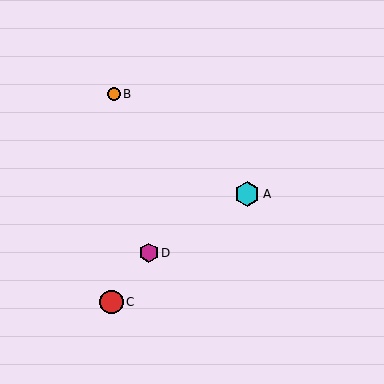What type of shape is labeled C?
Shape C is a red circle.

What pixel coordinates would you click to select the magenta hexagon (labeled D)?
Click at (149, 253) to select the magenta hexagon D.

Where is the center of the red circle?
The center of the red circle is at (111, 302).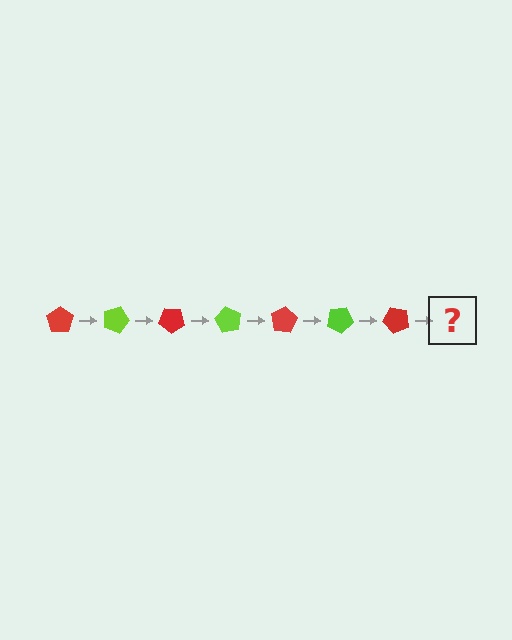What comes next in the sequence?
The next element should be a lime pentagon, rotated 140 degrees from the start.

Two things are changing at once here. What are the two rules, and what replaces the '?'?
The two rules are that it rotates 20 degrees each step and the color cycles through red and lime. The '?' should be a lime pentagon, rotated 140 degrees from the start.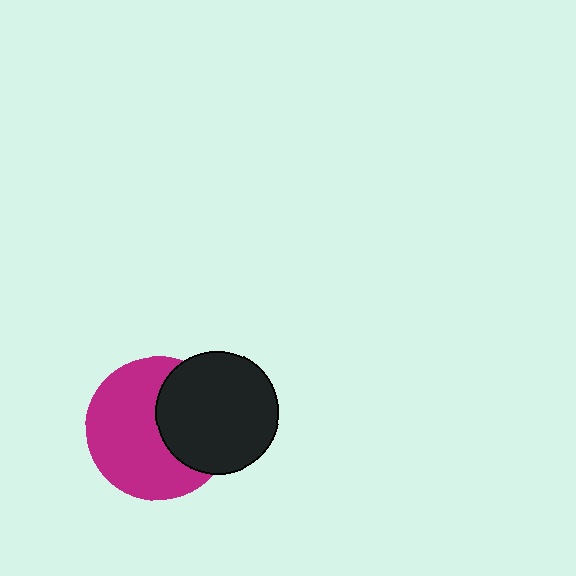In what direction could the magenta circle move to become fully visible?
The magenta circle could move left. That would shift it out from behind the black circle entirely.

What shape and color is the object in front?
The object in front is a black circle.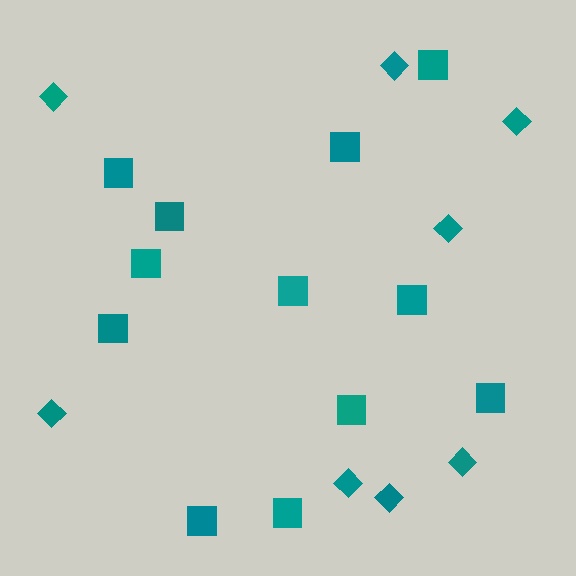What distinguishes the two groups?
There are 2 groups: one group of squares (12) and one group of diamonds (8).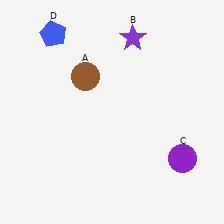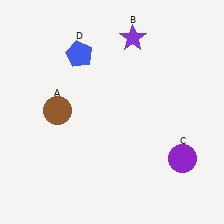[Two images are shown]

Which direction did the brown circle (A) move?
The brown circle (A) moved down.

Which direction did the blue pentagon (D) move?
The blue pentagon (D) moved right.